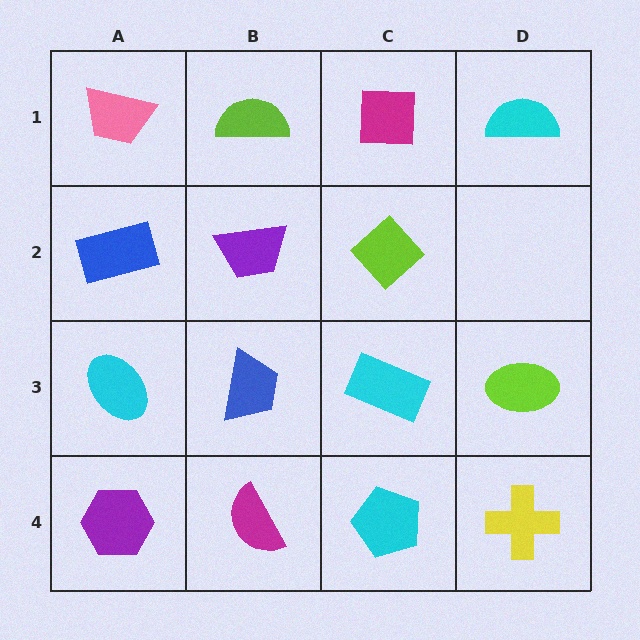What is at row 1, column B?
A lime semicircle.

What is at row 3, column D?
A lime ellipse.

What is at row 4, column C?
A cyan pentagon.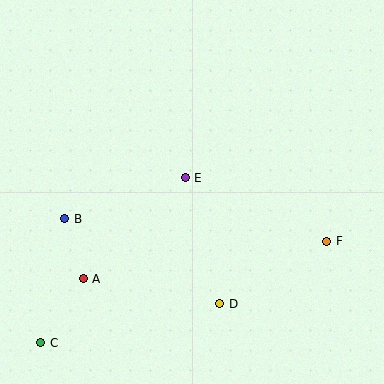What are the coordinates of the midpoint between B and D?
The midpoint between B and D is at (142, 261).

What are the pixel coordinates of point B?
Point B is at (65, 219).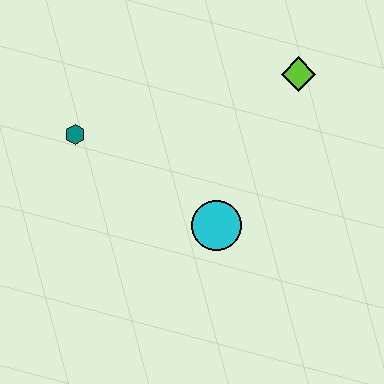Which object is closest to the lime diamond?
The cyan circle is closest to the lime diamond.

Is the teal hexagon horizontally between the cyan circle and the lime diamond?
No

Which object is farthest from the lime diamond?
The teal hexagon is farthest from the lime diamond.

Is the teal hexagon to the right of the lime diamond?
No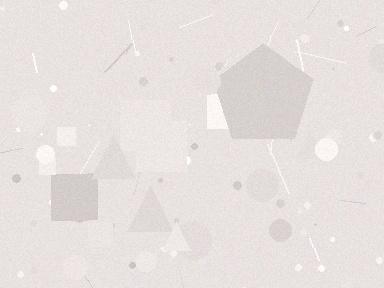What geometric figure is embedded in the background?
A pentagon is embedded in the background.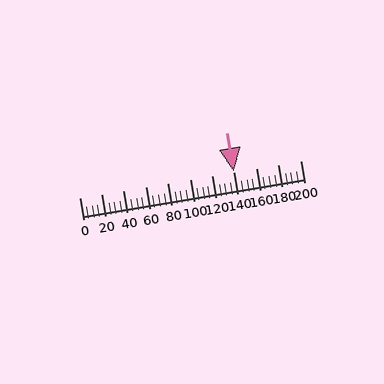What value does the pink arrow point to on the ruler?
The pink arrow points to approximately 140.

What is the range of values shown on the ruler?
The ruler shows values from 0 to 200.